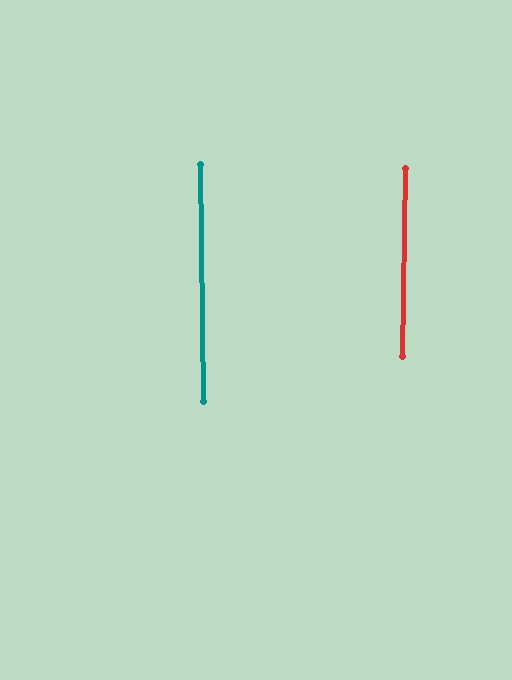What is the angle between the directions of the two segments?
Approximately 2 degrees.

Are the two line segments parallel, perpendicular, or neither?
Parallel — their directions differ by only 1.6°.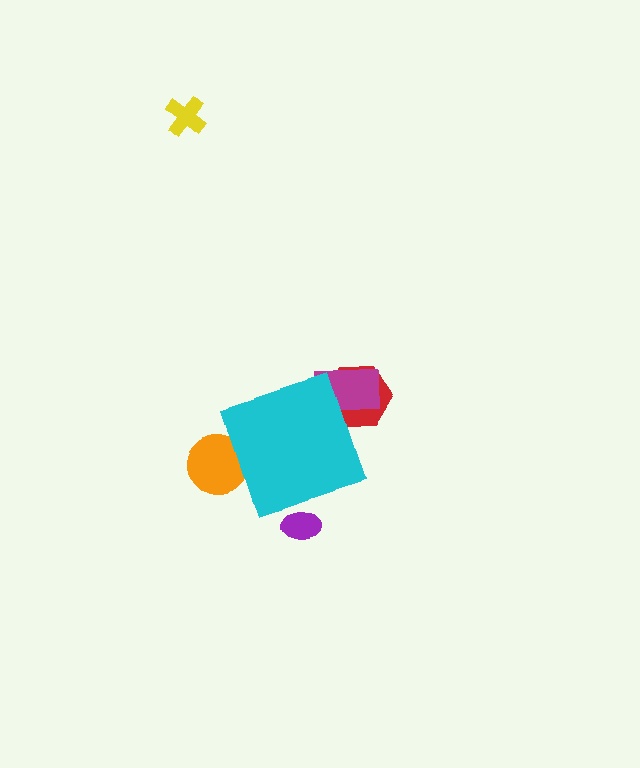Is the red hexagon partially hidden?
Yes, the red hexagon is partially hidden behind the cyan diamond.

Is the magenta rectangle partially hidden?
Yes, the magenta rectangle is partially hidden behind the cyan diamond.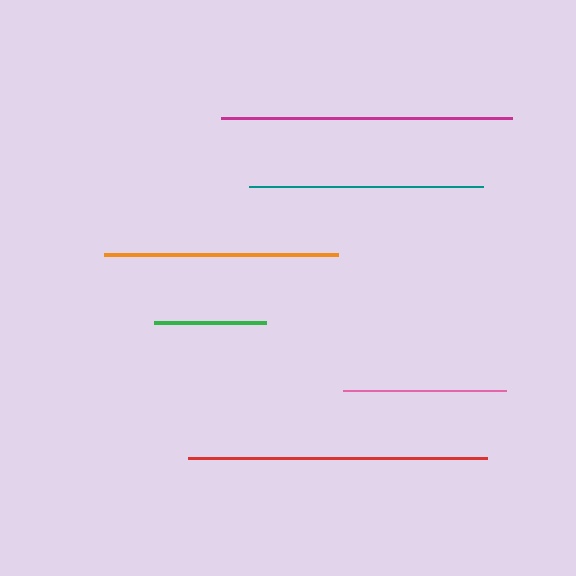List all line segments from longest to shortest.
From longest to shortest: red, magenta, orange, teal, pink, green.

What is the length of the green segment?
The green segment is approximately 112 pixels long.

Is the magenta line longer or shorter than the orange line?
The magenta line is longer than the orange line.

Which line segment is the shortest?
The green line is the shortest at approximately 112 pixels.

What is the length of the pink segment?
The pink segment is approximately 163 pixels long.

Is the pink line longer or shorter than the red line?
The red line is longer than the pink line.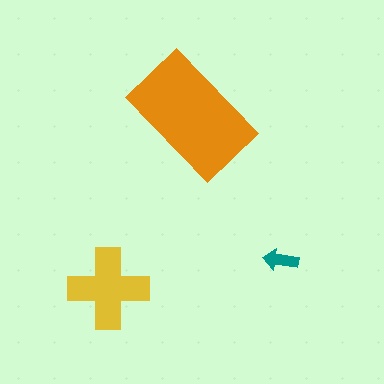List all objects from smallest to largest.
The teal arrow, the yellow cross, the orange rectangle.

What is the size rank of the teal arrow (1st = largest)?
3rd.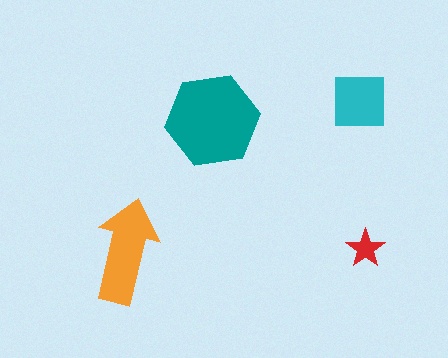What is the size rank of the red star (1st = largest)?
4th.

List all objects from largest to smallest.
The teal hexagon, the orange arrow, the cyan square, the red star.